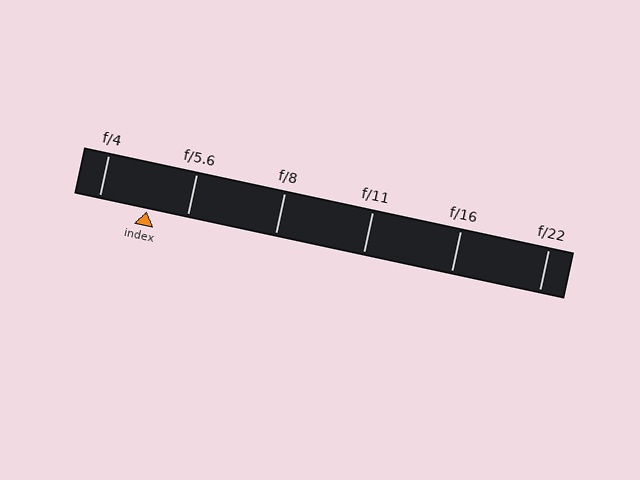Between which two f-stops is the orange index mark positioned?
The index mark is between f/4 and f/5.6.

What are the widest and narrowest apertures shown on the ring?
The widest aperture shown is f/4 and the narrowest is f/22.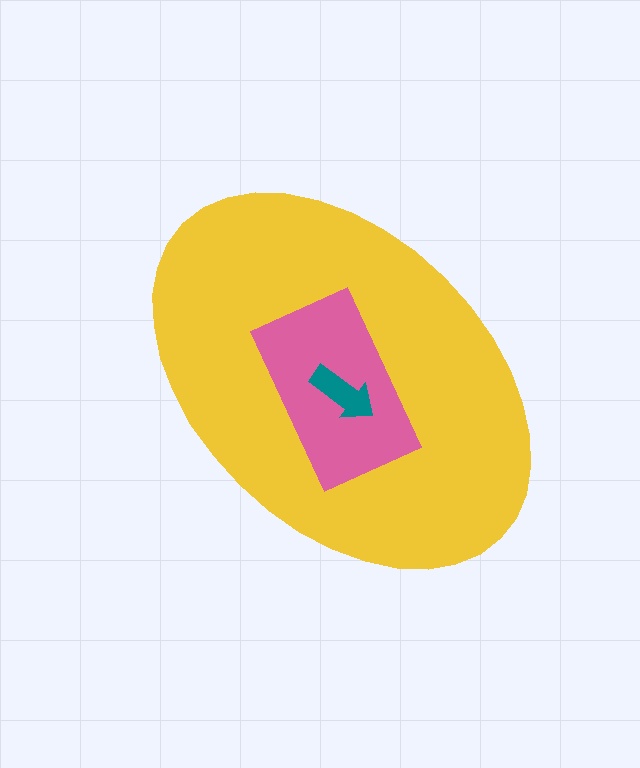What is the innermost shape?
The teal arrow.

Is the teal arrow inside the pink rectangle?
Yes.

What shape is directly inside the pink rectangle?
The teal arrow.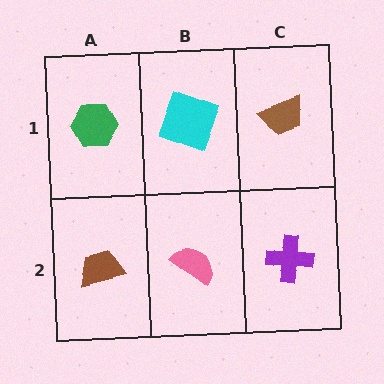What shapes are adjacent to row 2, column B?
A cyan square (row 1, column B), a brown trapezoid (row 2, column A), a purple cross (row 2, column C).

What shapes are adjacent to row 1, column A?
A brown trapezoid (row 2, column A), a cyan square (row 1, column B).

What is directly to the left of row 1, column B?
A green hexagon.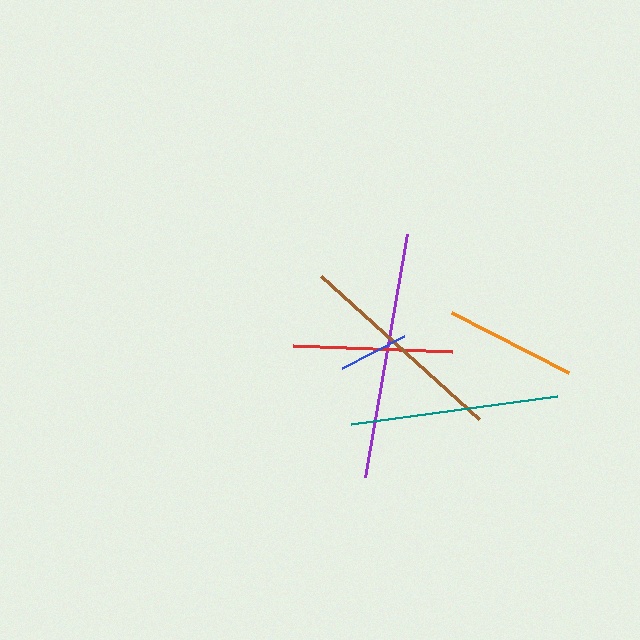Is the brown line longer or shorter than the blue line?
The brown line is longer than the blue line.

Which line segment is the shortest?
The blue line is the shortest at approximately 69 pixels.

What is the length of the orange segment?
The orange segment is approximately 132 pixels long.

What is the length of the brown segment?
The brown segment is approximately 213 pixels long.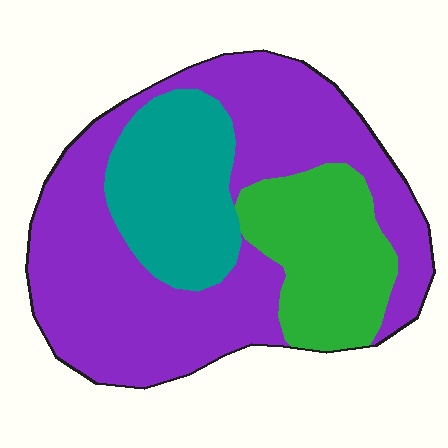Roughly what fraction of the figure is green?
Green covers around 20% of the figure.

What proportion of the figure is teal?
Teal takes up between a sixth and a third of the figure.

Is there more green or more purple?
Purple.